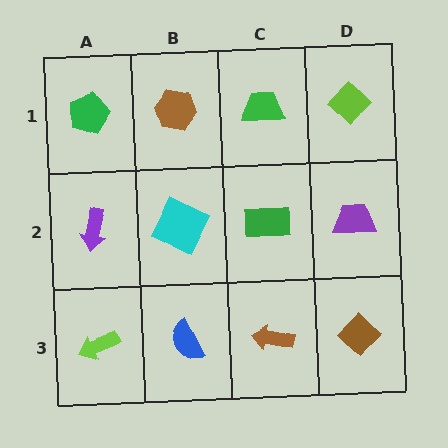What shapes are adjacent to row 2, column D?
A lime diamond (row 1, column D), a brown diamond (row 3, column D), a green rectangle (row 2, column C).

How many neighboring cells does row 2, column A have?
3.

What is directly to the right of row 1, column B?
A green trapezoid.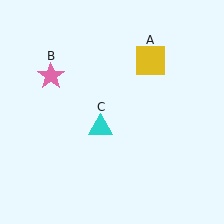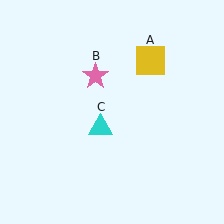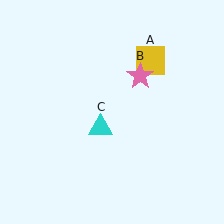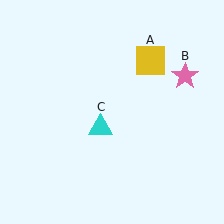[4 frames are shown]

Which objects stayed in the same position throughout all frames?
Yellow square (object A) and cyan triangle (object C) remained stationary.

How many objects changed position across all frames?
1 object changed position: pink star (object B).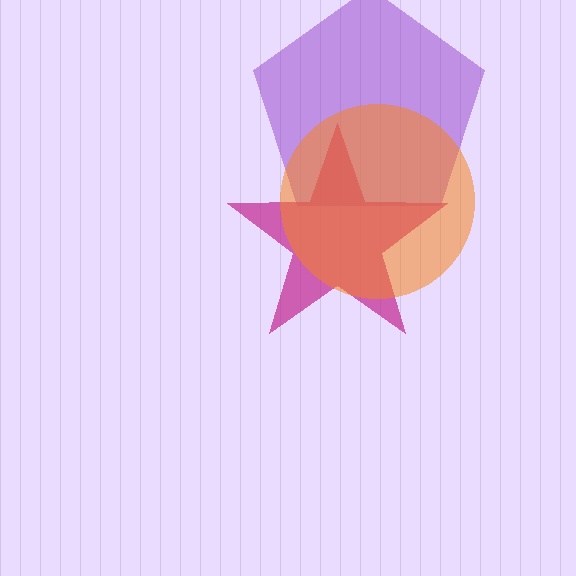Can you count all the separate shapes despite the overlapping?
Yes, there are 3 separate shapes.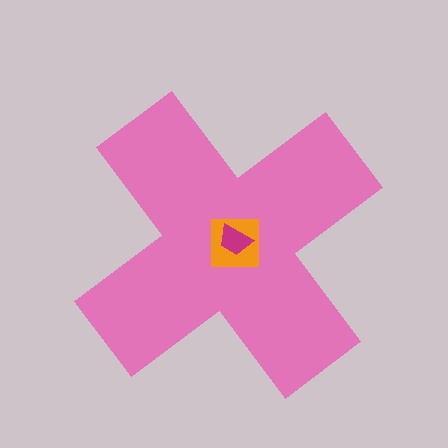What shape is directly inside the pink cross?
The orange square.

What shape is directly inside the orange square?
The magenta trapezoid.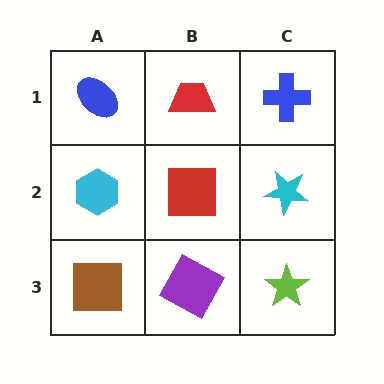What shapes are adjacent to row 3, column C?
A cyan star (row 2, column C), a purple square (row 3, column B).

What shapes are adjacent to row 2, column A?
A blue ellipse (row 1, column A), a brown square (row 3, column A), a red square (row 2, column B).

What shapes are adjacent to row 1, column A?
A cyan hexagon (row 2, column A), a red trapezoid (row 1, column B).